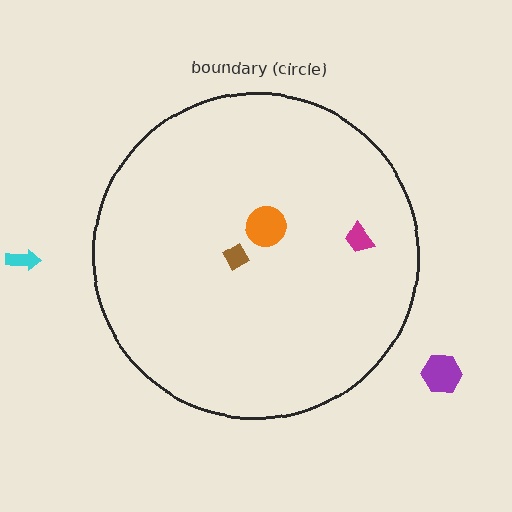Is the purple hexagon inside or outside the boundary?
Outside.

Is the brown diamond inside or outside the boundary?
Inside.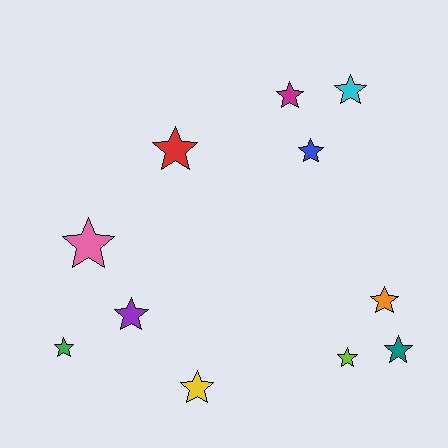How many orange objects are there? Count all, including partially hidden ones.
There is 1 orange object.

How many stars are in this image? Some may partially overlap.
There are 11 stars.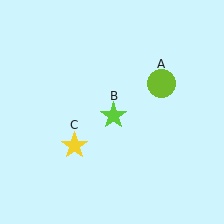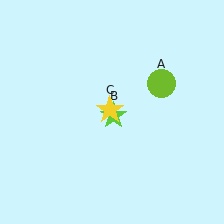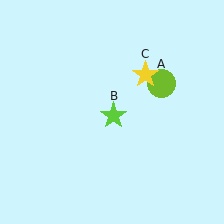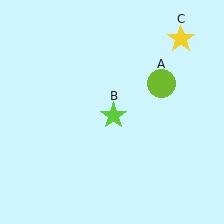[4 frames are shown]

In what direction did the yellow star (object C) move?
The yellow star (object C) moved up and to the right.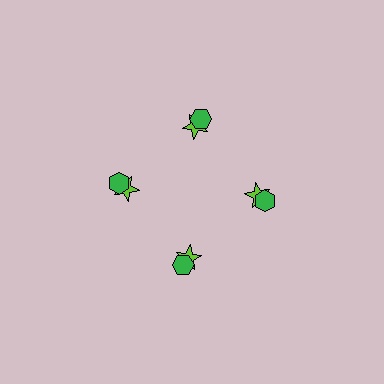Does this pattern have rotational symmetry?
Yes, this pattern has 4-fold rotational symmetry. It looks the same after rotating 90 degrees around the center.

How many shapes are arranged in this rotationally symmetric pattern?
There are 8 shapes, arranged in 4 groups of 2.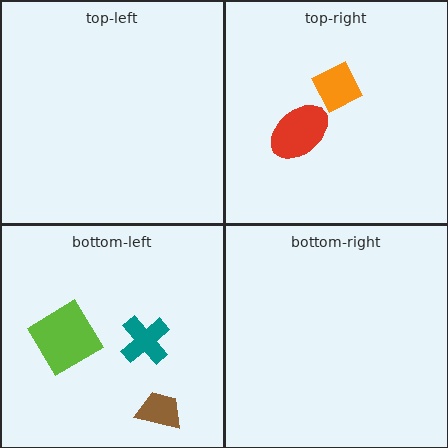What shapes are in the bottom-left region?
The teal cross, the lime diamond, the brown trapezoid.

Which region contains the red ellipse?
The top-right region.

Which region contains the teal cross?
The bottom-left region.